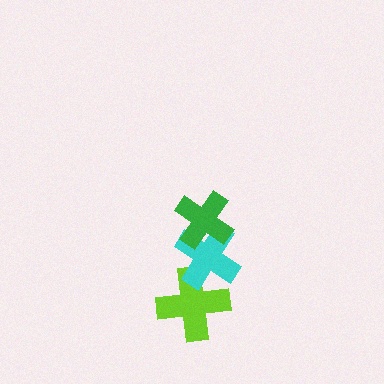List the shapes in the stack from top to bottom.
From top to bottom: the green cross, the cyan cross, the lime cross.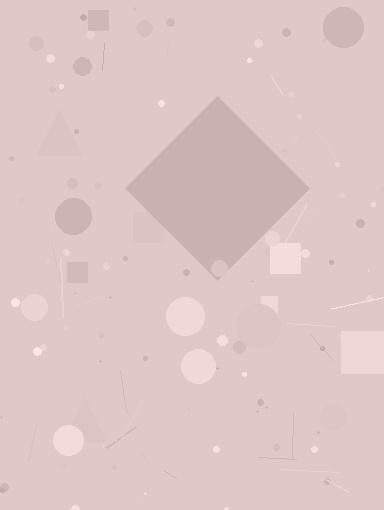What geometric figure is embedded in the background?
A diamond is embedded in the background.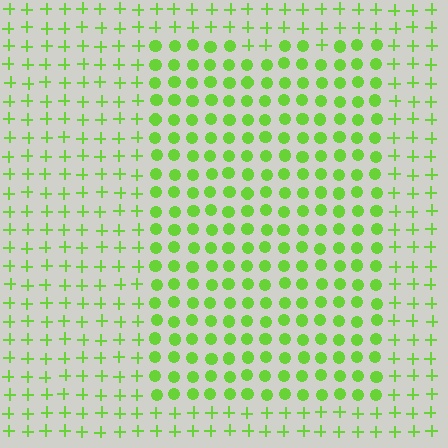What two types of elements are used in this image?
The image uses circles inside the rectangle region and plus signs outside it.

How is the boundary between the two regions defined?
The boundary is defined by a change in element shape: circles inside vs. plus signs outside. All elements share the same color and spacing.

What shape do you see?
I see a rectangle.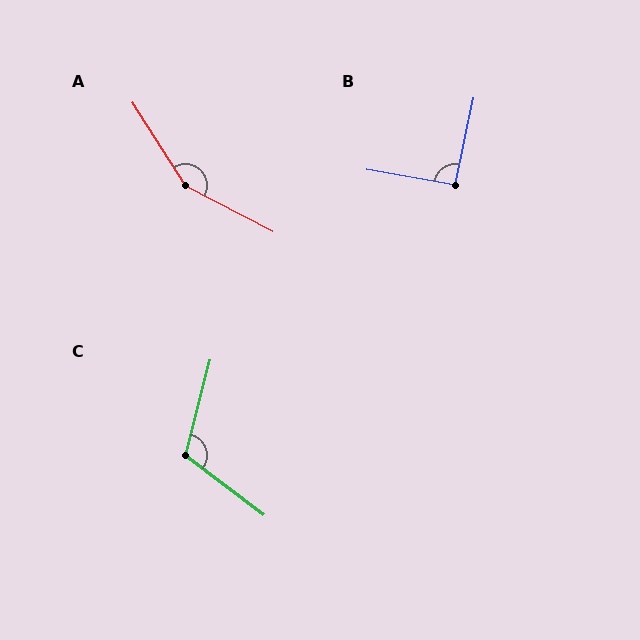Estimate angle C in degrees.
Approximately 113 degrees.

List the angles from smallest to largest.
B (92°), C (113°), A (150°).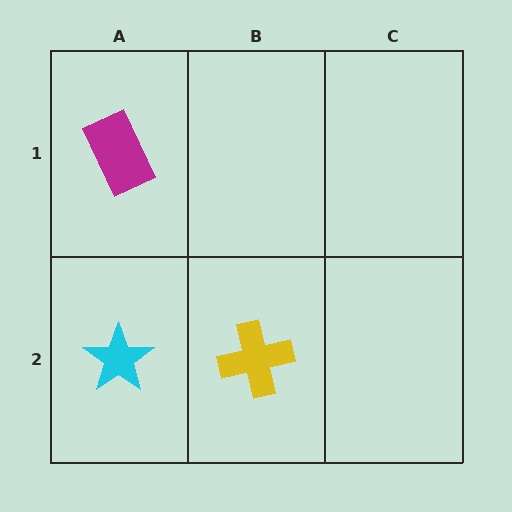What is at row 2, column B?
A yellow cross.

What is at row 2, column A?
A cyan star.